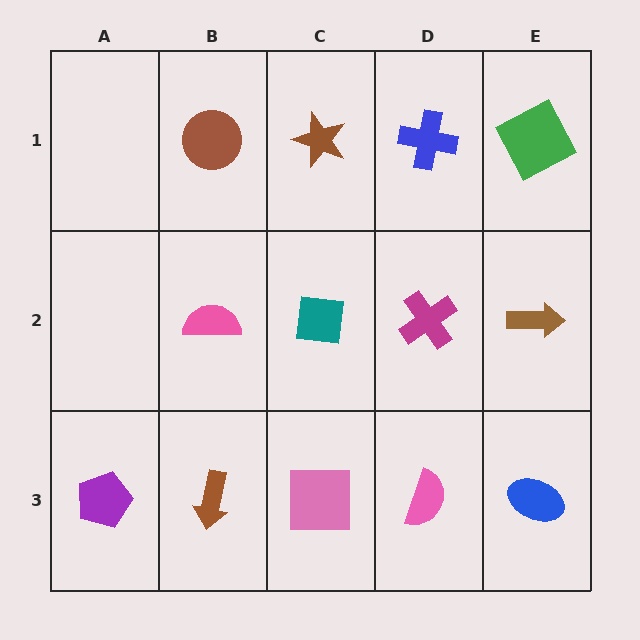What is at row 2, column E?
A brown arrow.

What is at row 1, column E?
A green square.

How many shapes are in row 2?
4 shapes.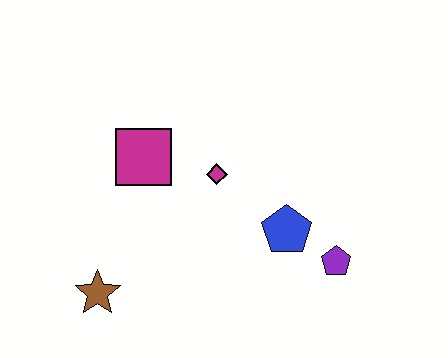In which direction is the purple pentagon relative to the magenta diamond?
The purple pentagon is to the right of the magenta diamond.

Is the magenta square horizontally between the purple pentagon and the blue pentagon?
No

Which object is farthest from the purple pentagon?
The brown star is farthest from the purple pentagon.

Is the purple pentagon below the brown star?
No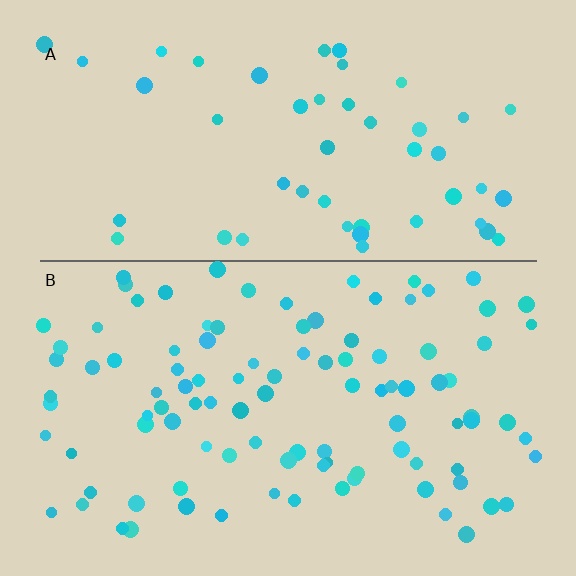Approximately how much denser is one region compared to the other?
Approximately 2.0× — region B over region A.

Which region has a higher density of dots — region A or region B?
B (the bottom).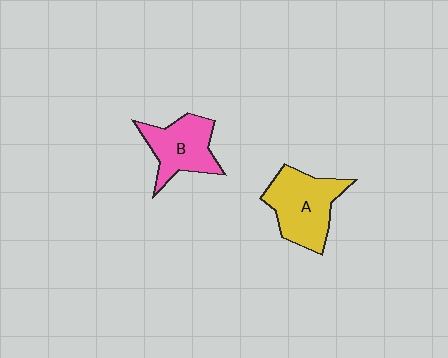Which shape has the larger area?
Shape A (yellow).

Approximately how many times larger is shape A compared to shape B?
Approximately 1.2 times.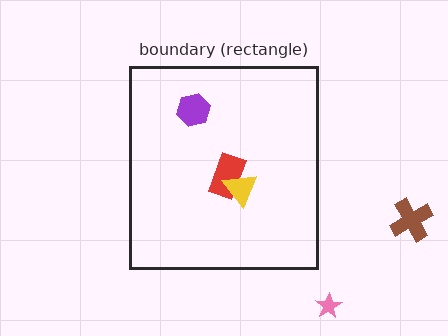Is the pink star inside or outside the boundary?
Outside.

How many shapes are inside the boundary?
3 inside, 2 outside.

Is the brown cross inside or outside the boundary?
Outside.